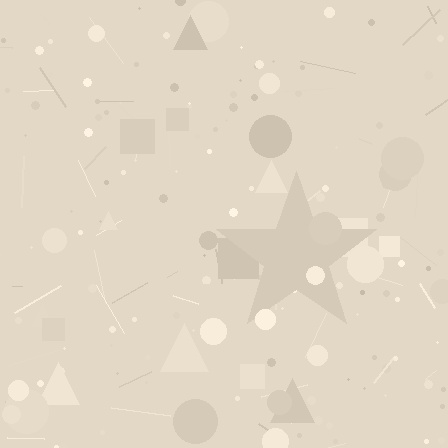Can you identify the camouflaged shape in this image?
The camouflaged shape is a star.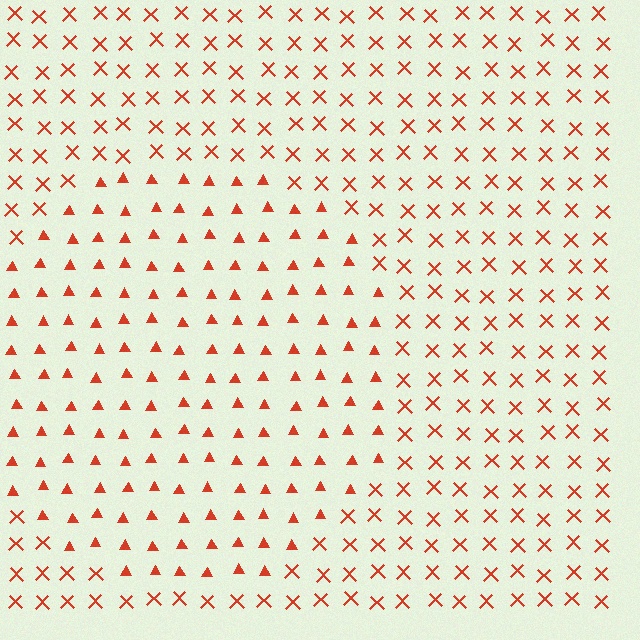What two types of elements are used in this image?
The image uses triangles inside the circle region and X marks outside it.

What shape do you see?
I see a circle.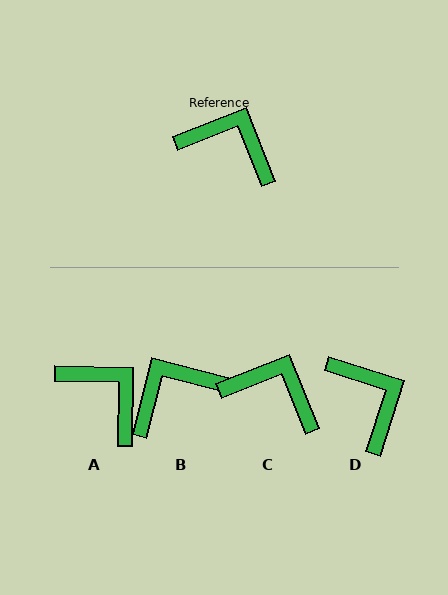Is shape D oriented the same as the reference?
No, it is off by about 39 degrees.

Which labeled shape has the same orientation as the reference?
C.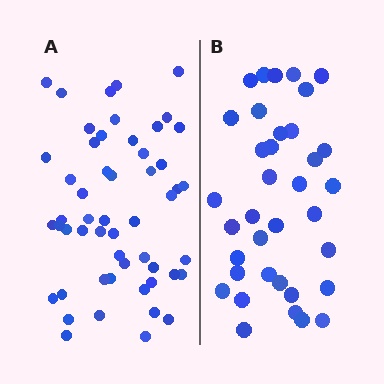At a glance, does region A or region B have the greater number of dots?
Region A (the left region) has more dots.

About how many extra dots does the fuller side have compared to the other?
Region A has approximately 15 more dots than region B.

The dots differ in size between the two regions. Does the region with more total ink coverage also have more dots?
No. Region B has more total ink coverage because its dots are larger, but region A actually contains more individual dots. Total area can be misleading — the number of items is what matters here.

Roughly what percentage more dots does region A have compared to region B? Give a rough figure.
About 45% more.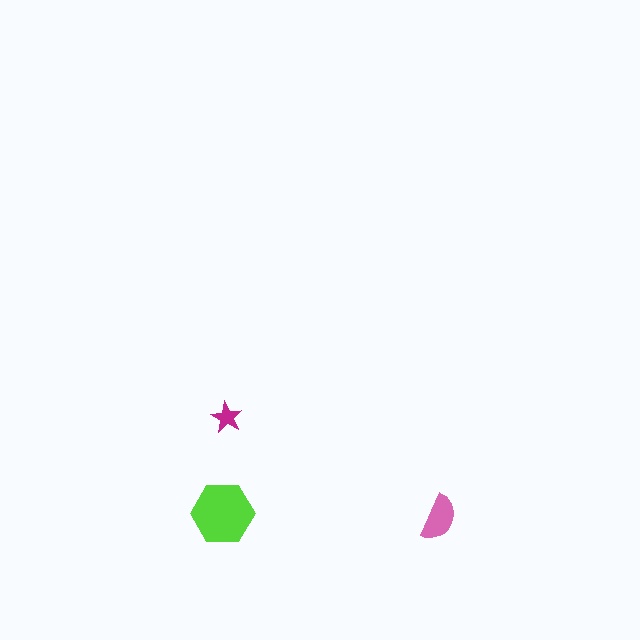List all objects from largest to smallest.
The lime hexagon, the pink semicircle, the magenta star.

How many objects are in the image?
There are 3 objects in the image.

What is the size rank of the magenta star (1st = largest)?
3rd.